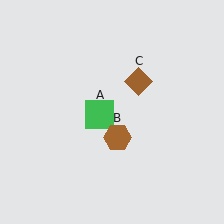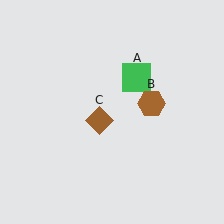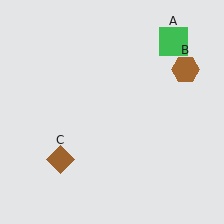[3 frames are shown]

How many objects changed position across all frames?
3 objects changed position: green square (object A), brown hexagon (object B), brown diamond (object C).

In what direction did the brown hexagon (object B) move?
The brown hexagon (object B) moved up and to the right.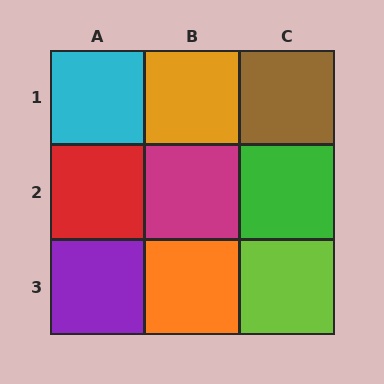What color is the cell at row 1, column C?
Brown.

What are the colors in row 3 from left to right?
Purple, orange, lime.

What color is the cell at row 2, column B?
Magenta.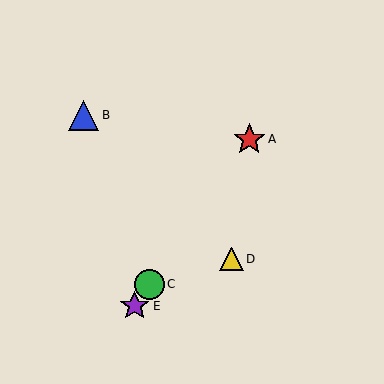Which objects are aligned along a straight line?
Objects A, C, E are aligned along a straight line.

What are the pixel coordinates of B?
Object B is at (84, 115).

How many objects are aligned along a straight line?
3 objects (A, C, E) are aligned along a straight line.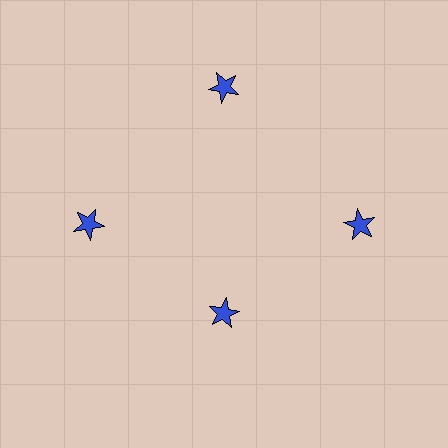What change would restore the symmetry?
The symmetry would be restored by moving it outward, back onto the ring so that all 4 stars sit at equal angles and equal distance from the center.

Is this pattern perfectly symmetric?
No. The 4 blue stars are arranged in a ring, but one element near the 6 o'clock position is pulled inward toward the center, breaking the 4-fold rotational symmetry.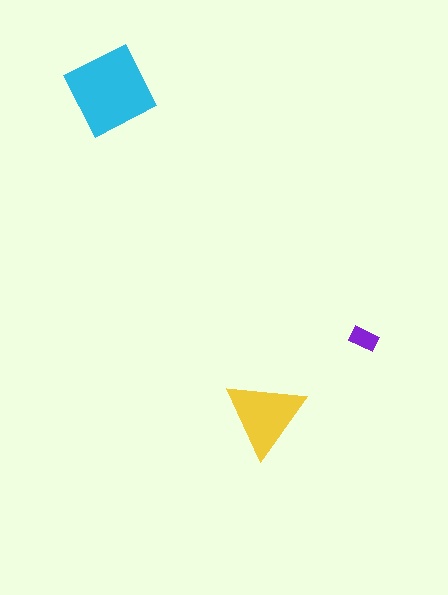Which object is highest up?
The cyan square is topmost.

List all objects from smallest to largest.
The purple rectangle, the yellow triangle, the cyan square.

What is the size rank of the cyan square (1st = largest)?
1st.